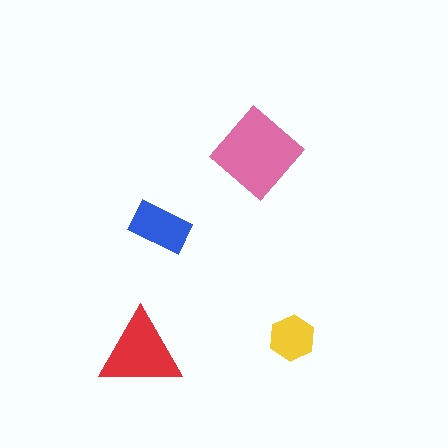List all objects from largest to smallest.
The pink diamond, the red triangle, the blue rectangle, the yellow hexagon.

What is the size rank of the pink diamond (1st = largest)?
1st.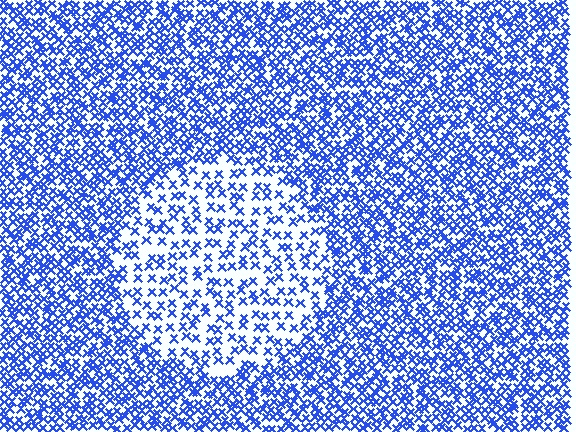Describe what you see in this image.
The image contains small blue elements arranged at two different densities. A circle-shaped region is visible where the elements are less densely packed than the surrounding area.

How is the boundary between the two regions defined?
The boundary is defined by a change in element density (approximately 2.1x ratio). All elements are the same color, size, and shape.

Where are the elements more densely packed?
The elements are more densely packed outside the circle boundary.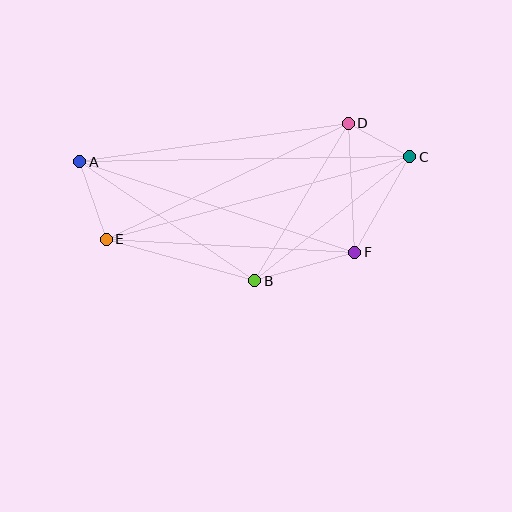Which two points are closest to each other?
Points C and D are closest to each other.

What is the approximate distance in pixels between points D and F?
The distance between D and F is approximately 129 pixels.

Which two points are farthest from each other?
Points A and C are farthest from each other.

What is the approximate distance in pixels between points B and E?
The distance between B and E is approximately 154 pixels.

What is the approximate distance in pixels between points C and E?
The distance between C and E is approximately 315 pixels.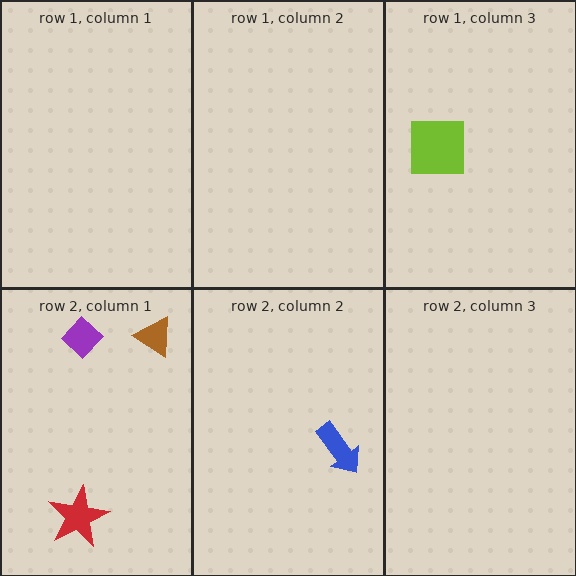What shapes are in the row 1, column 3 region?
The lime square.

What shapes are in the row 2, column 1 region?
The brown triangle, the red star, the purple diamond.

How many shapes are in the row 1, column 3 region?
1.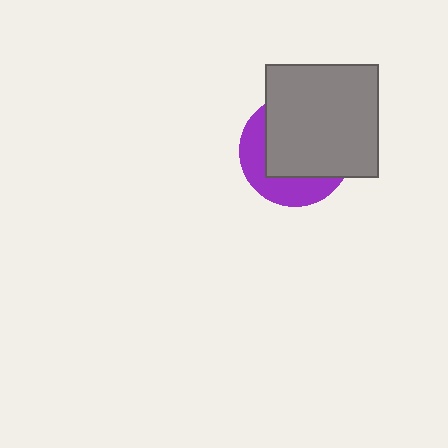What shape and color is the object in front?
The object in front is a gray square.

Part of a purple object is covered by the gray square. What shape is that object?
It is a circle.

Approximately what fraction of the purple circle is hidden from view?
Roughly 64% of the purple circle is hidden behind the gray square.